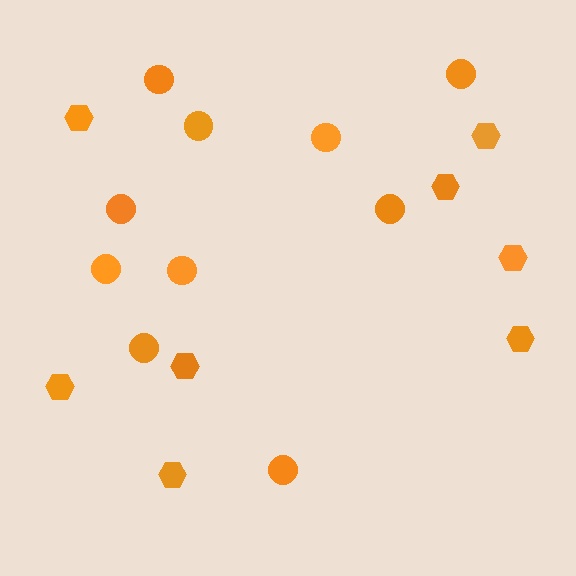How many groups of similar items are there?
There are 2 groups: one group of circles (10) and one group of hexagons (8).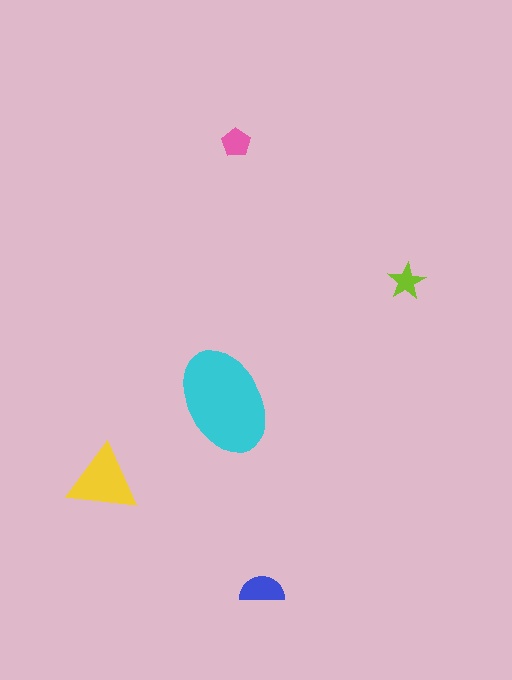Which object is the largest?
The cyan ellipse.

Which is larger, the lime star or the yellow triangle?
The yellow triangle.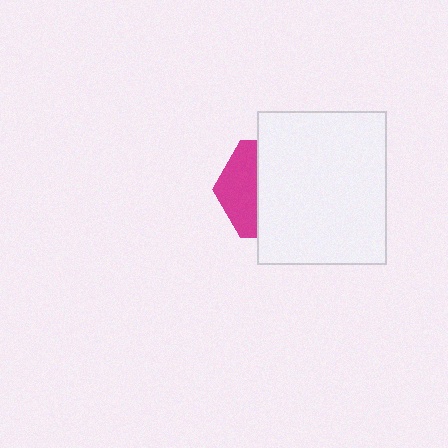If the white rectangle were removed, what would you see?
You would see the complete magenta hexagon.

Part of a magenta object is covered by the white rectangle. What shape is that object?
It is a hexagon.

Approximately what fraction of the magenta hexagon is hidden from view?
Roughly 63% of the magenta hexagon is hidden behind the white rectangle.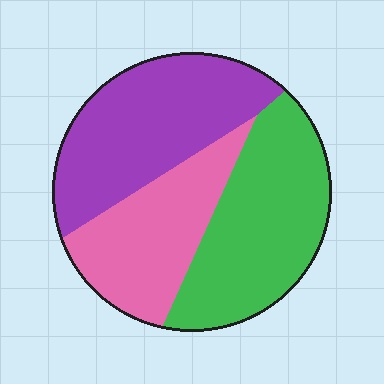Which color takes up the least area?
Pink, at roughly 25%.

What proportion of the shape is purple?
Purple covers about 35% of the shape.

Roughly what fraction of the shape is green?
Green covers roughly 35% of the shape.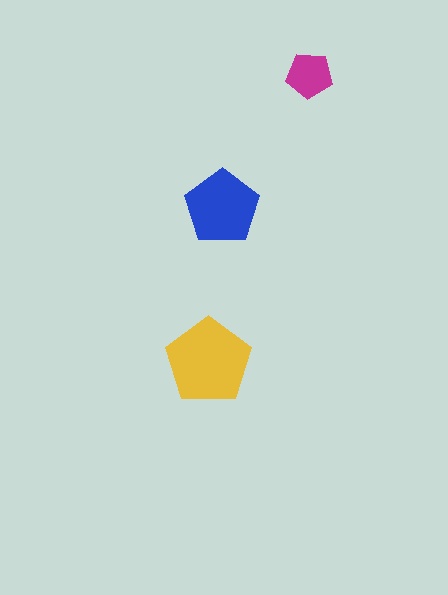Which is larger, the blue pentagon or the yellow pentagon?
The yellow one.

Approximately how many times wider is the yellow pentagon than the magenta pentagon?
About 2 times wider.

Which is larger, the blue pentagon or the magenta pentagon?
The blue one.